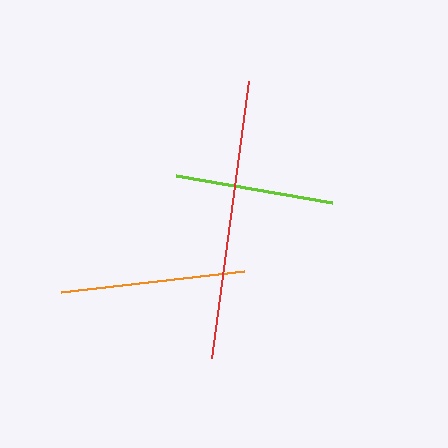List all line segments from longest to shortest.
From longest to shortest: red, orange, lime.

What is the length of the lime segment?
The lime segment is approximately 158 pixels long.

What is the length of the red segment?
The red segment is approximately 280 pixels long.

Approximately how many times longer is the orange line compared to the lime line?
The orange line is approximately 1.2 times the length of the lime line.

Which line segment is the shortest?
The lime line is the shortest at approximately 158 pixels.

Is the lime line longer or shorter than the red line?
The red line is longer than the lime line.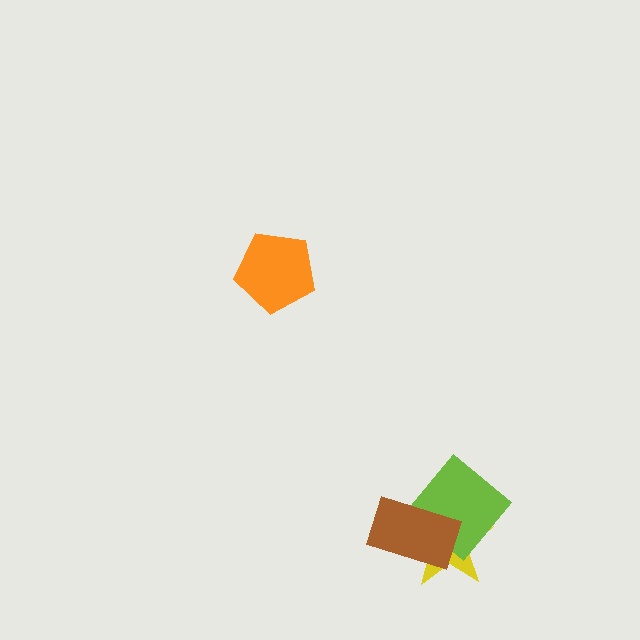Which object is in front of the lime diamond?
The brown rectangle is in front of the lime diamond.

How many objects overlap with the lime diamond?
2 objects overlap with the lime diamond.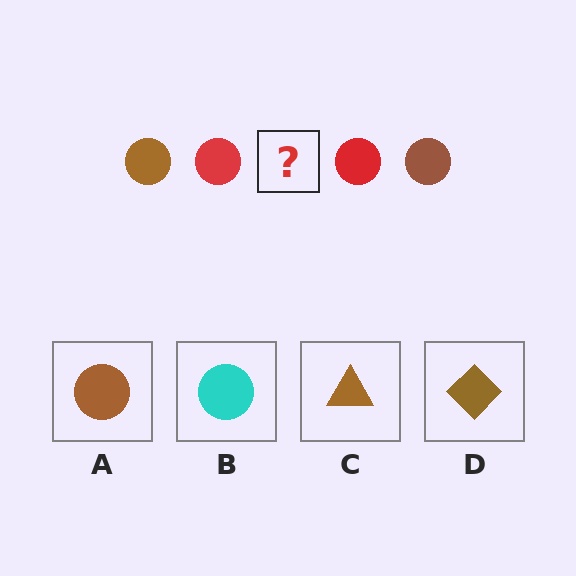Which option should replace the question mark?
Option A.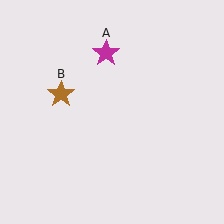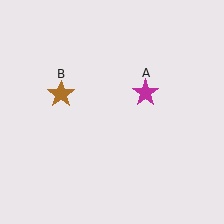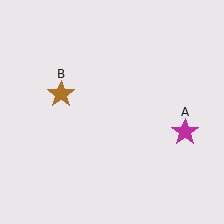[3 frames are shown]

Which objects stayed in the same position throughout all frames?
Brown star (object B) remained stationary.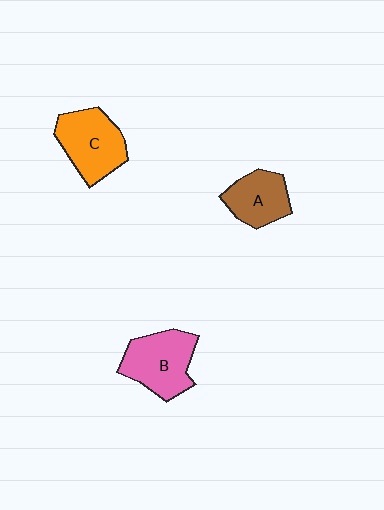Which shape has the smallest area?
Shape A (brown).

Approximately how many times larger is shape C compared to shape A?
Approximately 1.3 times.